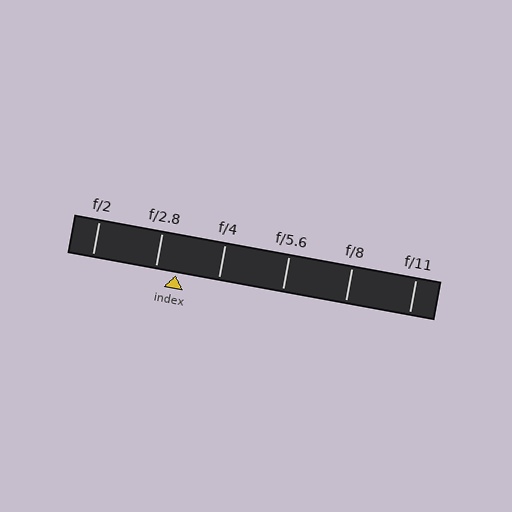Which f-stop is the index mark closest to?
The index mark is closest to f/2.8.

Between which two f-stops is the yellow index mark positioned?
The index mark is between f/2.8 and f/4.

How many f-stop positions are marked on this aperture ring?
There are 6 f-stop positions marked.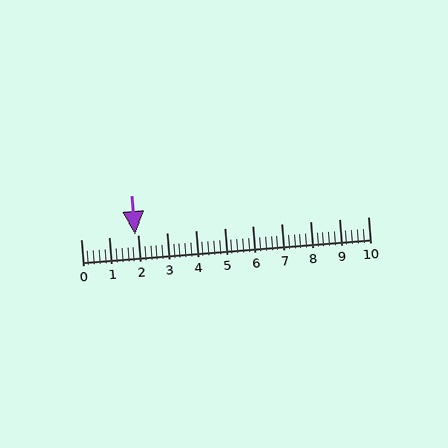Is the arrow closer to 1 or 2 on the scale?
The arrow is closer to 2.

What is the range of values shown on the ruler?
The ruler shows values from 0 to 10.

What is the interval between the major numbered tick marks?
The major tick marks are spaced 1 units apart.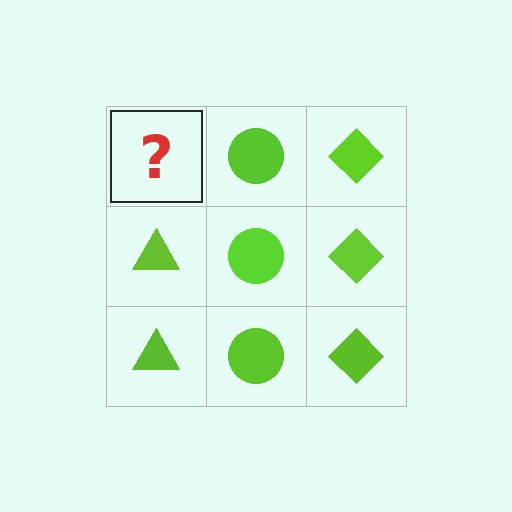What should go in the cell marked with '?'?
The missing cell should contain a lime triangle.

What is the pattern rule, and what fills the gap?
The rule is that each column has a consistent shape. The gap should be filled with a lime triangle.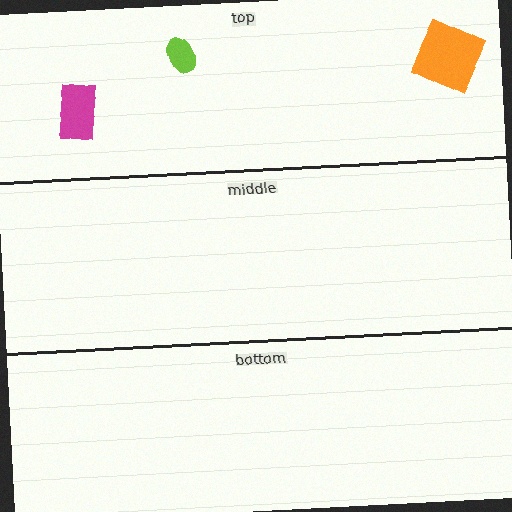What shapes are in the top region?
The lime ellipse, the magenta rectangle, the orange square.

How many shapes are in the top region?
3.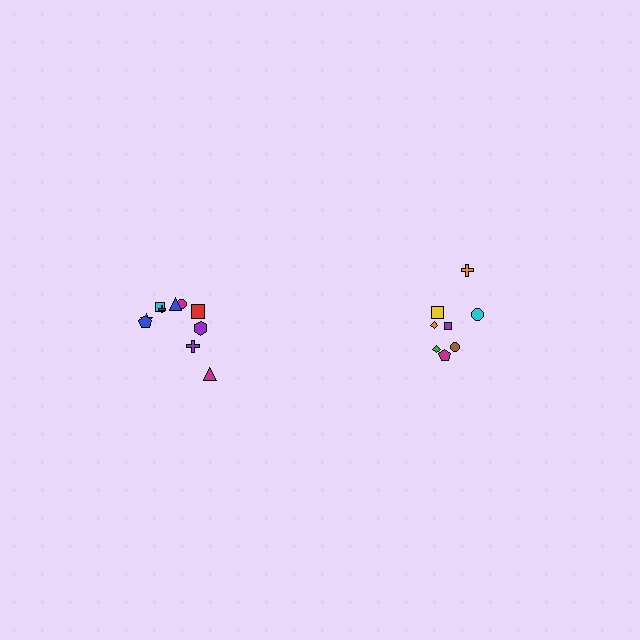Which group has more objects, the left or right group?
The left group.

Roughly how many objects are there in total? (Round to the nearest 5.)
Roughly 20 objects in total.